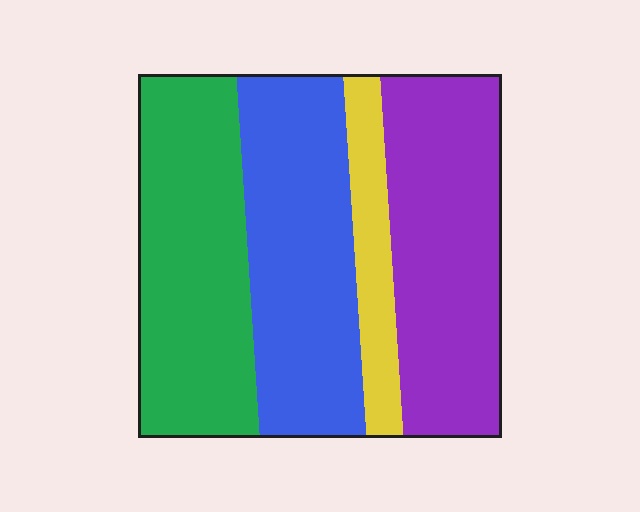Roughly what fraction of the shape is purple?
Purple takes up about one third (1/3) of the shape.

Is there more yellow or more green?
Green.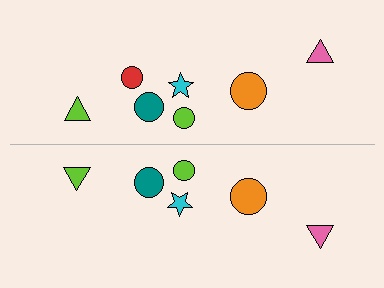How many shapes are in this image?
There are 13 shapes in this image.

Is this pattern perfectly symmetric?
No, the pattern is not perfectly symmetric. A red circle is missing from the bottom side.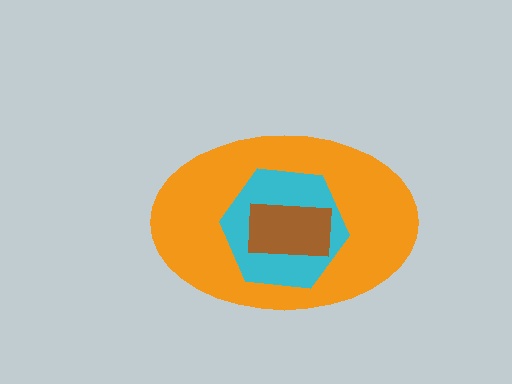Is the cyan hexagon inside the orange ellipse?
Yes.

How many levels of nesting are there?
3.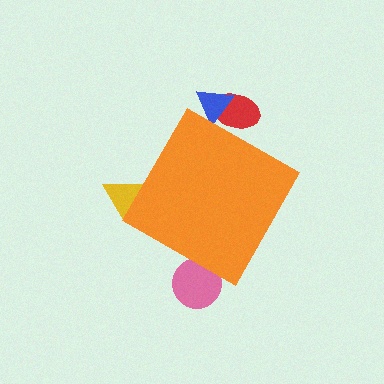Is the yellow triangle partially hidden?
Yes, the yellow triangle is partially hidden behind the orange diamond.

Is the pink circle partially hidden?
Yes, the pink circle is partially hidden behind the orange diamond.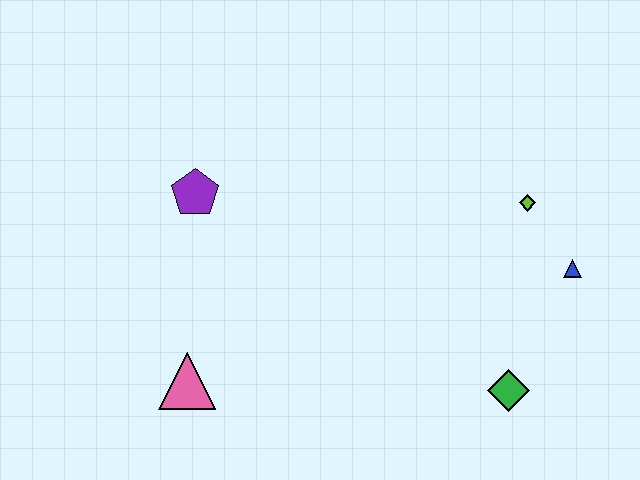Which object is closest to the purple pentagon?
The pink triangle is closest to the purple pentagon.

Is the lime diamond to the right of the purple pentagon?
Yes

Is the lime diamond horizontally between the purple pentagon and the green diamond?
No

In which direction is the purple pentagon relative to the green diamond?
The purple pentagon is to the left of the green diamond.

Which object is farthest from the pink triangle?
The blue triangle is farthest from the pink triangle.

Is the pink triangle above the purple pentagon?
No